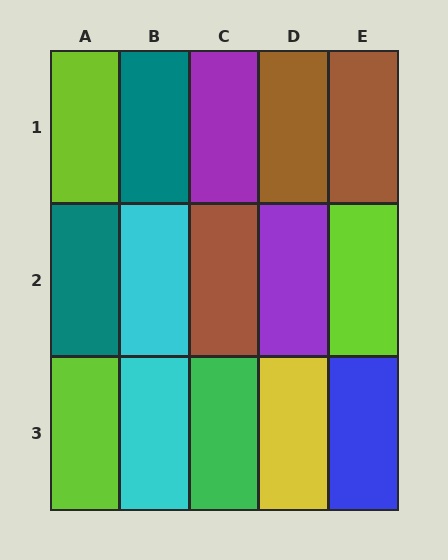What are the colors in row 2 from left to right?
Teal, cyan, brown, purple, lime.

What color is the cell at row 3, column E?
Blue.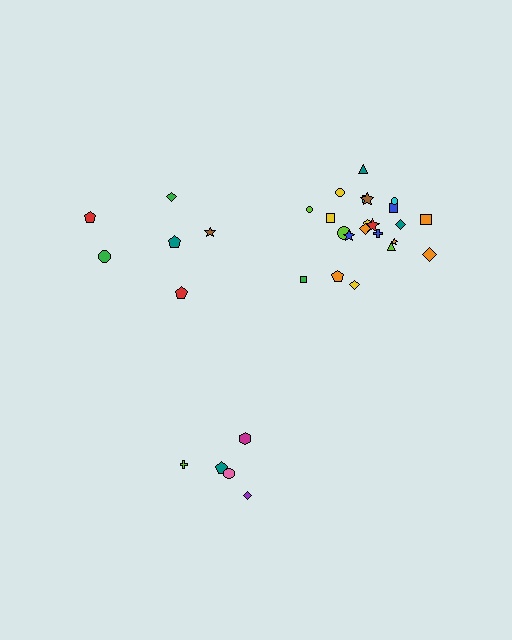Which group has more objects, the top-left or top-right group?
The top-right group.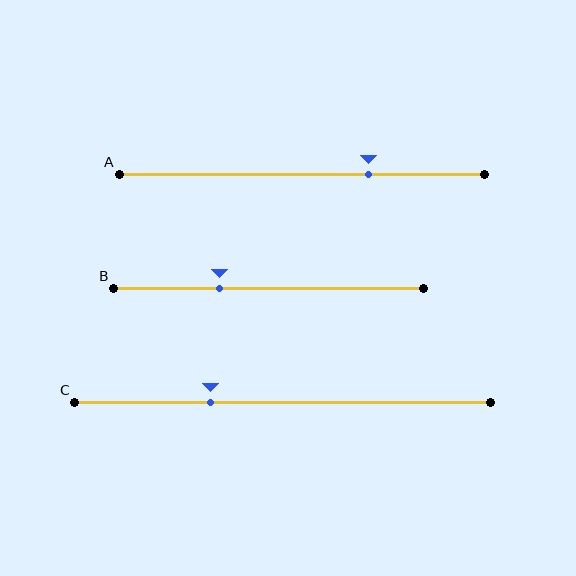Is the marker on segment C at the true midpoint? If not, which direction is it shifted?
No, the marker on segment C is shifted to the left by about 17% of the segment length.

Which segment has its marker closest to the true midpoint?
Segment B has its marker closest to the true midpoint.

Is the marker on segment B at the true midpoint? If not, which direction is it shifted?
No, the marker on segment B is shifted to the left by about 16% of the segment length.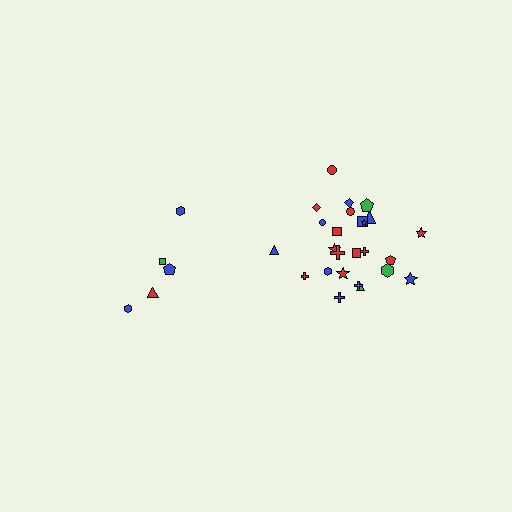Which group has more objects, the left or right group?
The right group.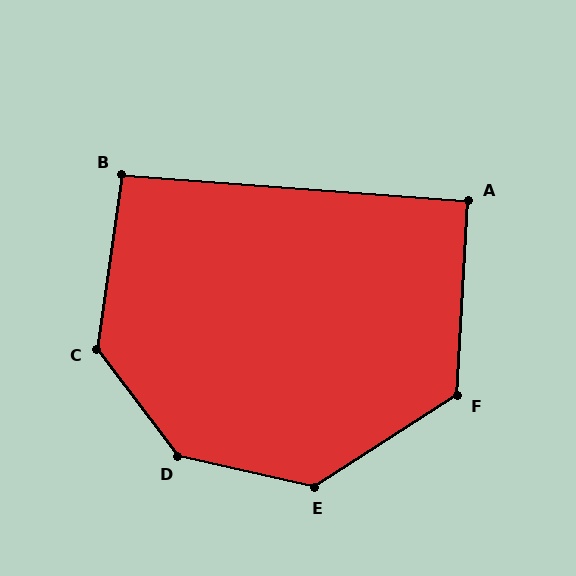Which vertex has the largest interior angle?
D, at approximately 140 degrees.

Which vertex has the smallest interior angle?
A, at approximately 91 degrees.